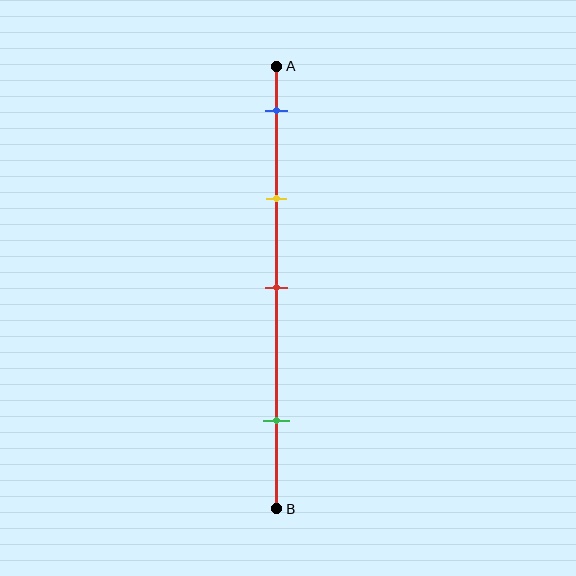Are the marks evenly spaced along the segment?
No, the marks are not evenly spaced.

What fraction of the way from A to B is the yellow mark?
The yellow mark is approximately 30% (0.3) of the way from A to B.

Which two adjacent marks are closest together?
The blue and yellow marks are the closest adjacent pair.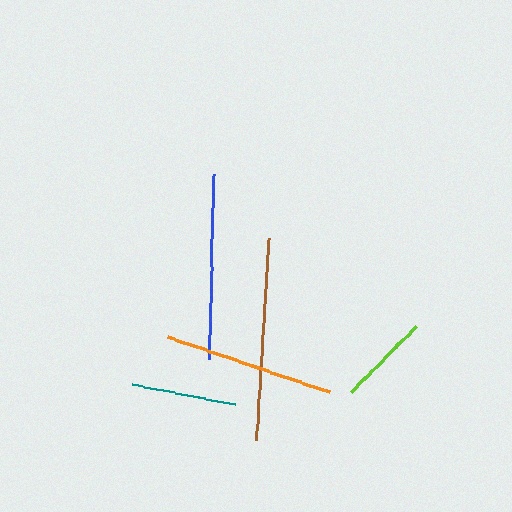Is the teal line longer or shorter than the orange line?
The orange line is longer than the teal line.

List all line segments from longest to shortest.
From longest to shortest: brown, blue, orange, teal, lime.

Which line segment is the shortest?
The lime line is the shortest at approximately 93 pixels.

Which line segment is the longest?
The brown line is the longest at approximately 203 pixels.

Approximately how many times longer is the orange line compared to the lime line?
The orange line is approximately 1.8 times the length of the lime line.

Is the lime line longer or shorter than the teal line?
The teal line is longer than the lime line.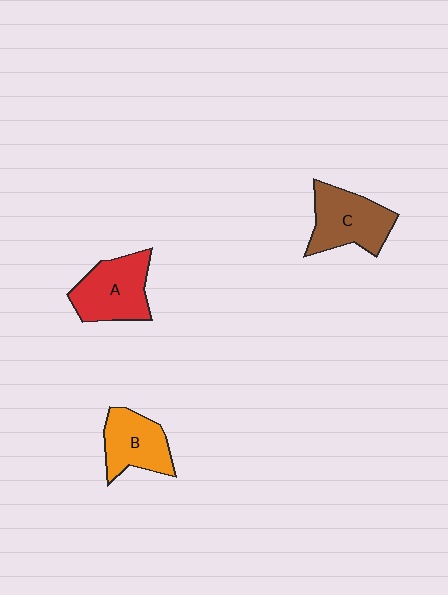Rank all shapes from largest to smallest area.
From largest to smallest: A (red), C (brown), B (orange).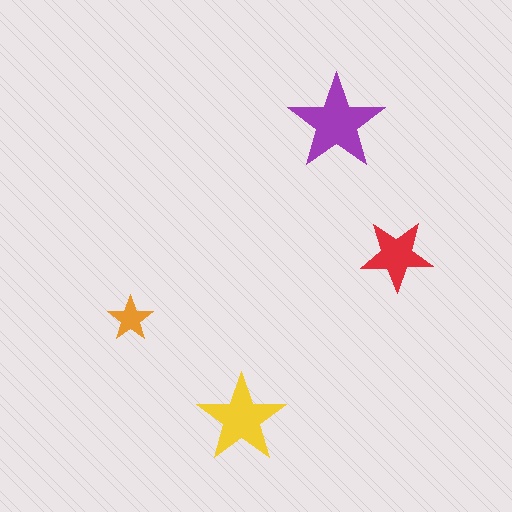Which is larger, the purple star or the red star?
The purple one.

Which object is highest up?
The purple star is topmost.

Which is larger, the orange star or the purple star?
The purple one.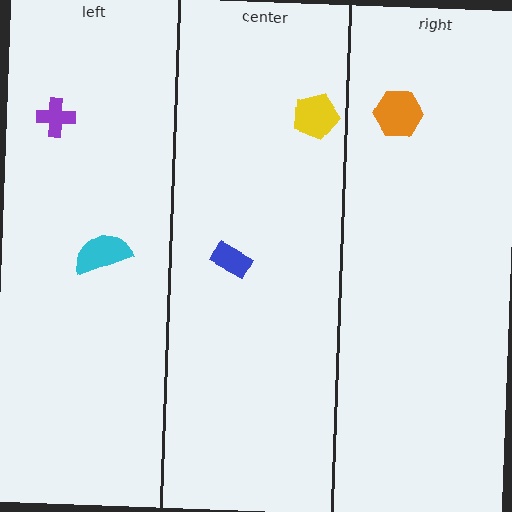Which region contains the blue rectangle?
The center region.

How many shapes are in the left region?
2.